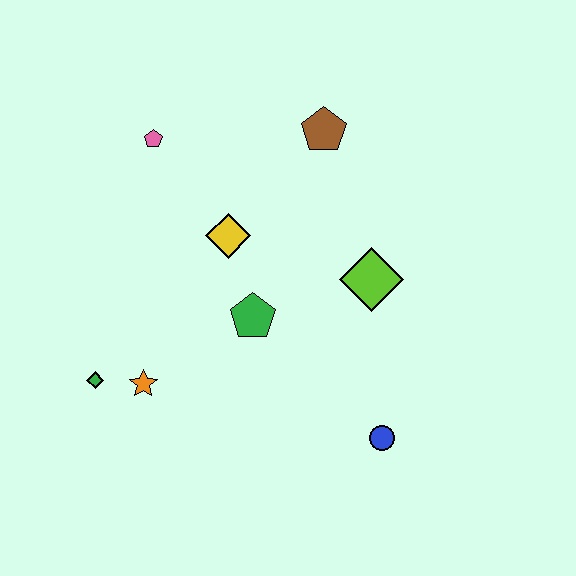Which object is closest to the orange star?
The green diamond is closest to the orange star.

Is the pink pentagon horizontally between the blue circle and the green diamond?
Yes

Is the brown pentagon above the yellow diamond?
Yes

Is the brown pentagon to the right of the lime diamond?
No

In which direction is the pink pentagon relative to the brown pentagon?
The pink pentagon is to the left of the brown pentagon.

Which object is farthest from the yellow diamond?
The blue circle is farthest from the yellow diamond.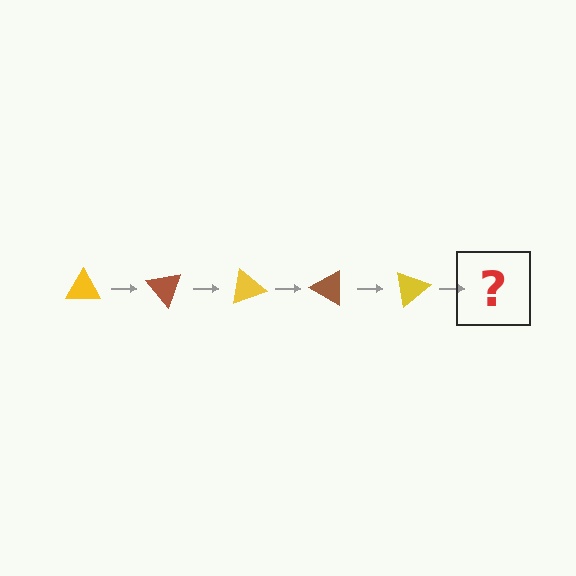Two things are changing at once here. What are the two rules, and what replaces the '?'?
The two rules are that it rotates 50 degrees each step and the color cycles through yellow and brown. The '?' should be a brown triangle, rotated 250 degrees from the start.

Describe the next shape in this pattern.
It should be a brown triangle, rotated 250 degrees from the start.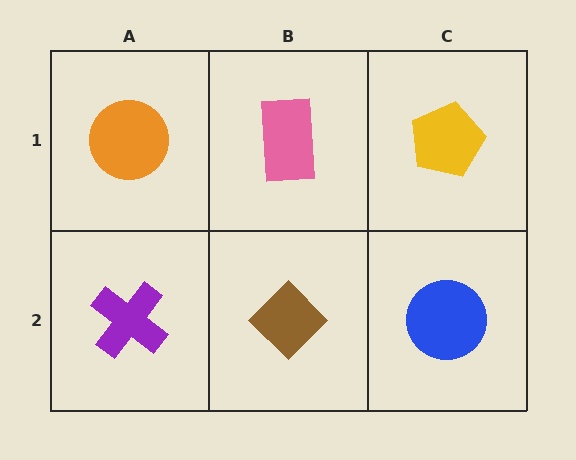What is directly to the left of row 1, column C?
A pink rectangle.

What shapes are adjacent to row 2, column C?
A yellow pentagon (row 1, column C), a brown diamond (row 2, column B).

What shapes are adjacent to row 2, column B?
A pink rectangle (row 1, column B), a purple cross (row 2, column A), a blue circle (row 2, column C).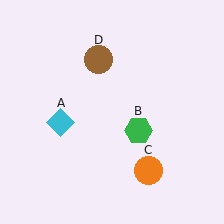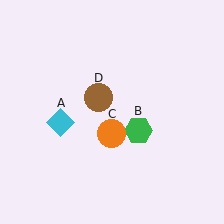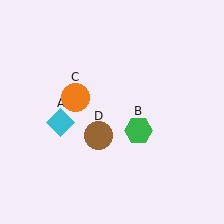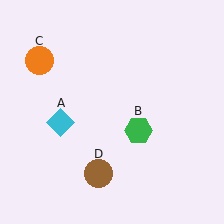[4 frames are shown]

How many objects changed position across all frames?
2 objects changed position: orange circle (object C), brown circle (object D).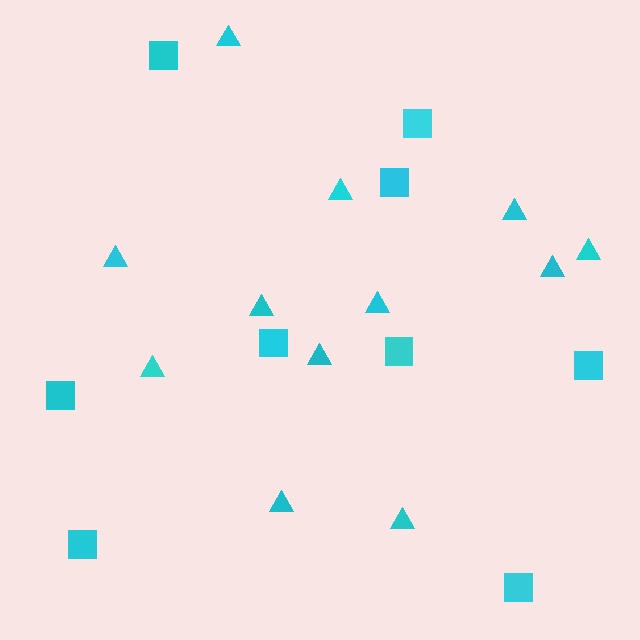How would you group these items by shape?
There are 2 groups: one group of squares (9) and one group of triangles (12).